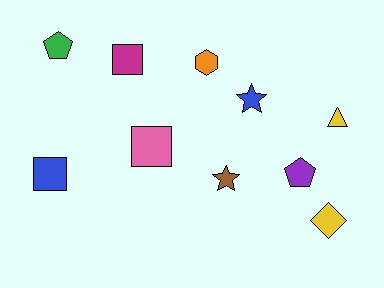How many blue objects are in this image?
There are 2 blue objects.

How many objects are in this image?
There are 10 objects.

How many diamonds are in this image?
There is 1 diamond.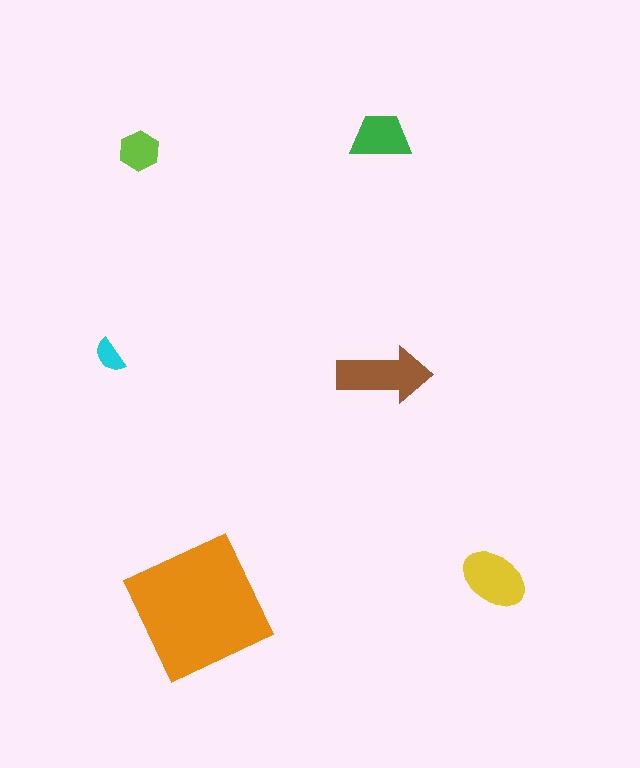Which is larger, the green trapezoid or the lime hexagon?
The green trapezoid.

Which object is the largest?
The orange square.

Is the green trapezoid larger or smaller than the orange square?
Smaller.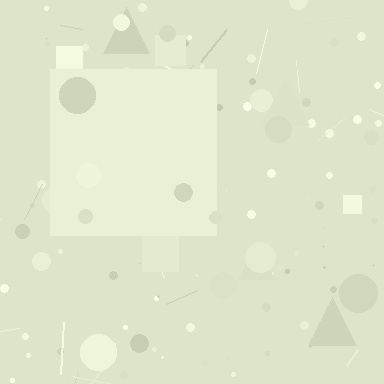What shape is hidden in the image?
A square is hidden in the image.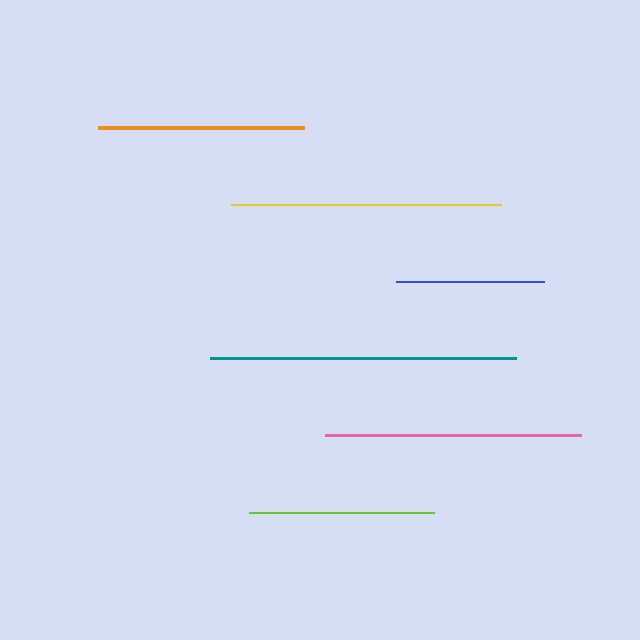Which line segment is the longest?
The teal line is the longest at approximately 306 pixels.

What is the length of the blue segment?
The blue segment is approximately 147 pixels long.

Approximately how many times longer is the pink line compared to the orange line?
The pink line is approximately 1.2 times the length of the orange line.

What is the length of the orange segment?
The orange segment is approximately 205 pixels long.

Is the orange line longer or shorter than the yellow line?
The yellow line is longer than the orange line.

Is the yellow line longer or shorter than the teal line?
The teal line is longer than the yellow line.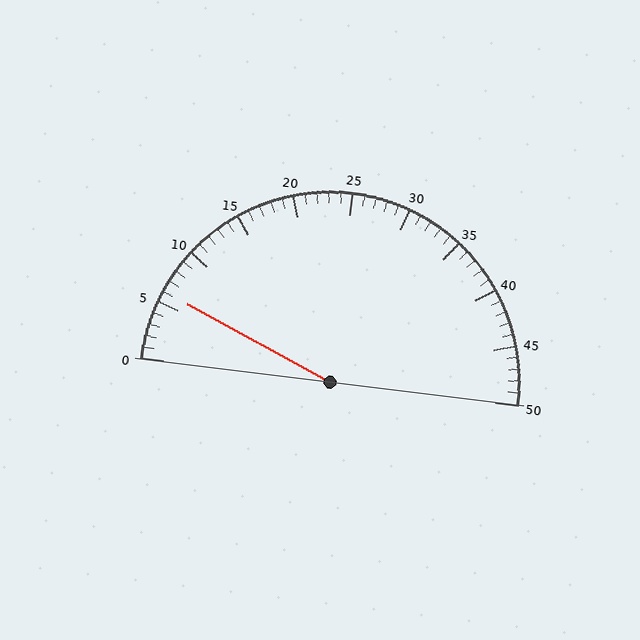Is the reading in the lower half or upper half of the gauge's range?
The reading is in the lower half of the range (0 to 50).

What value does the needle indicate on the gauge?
The needle indicates approximately 6.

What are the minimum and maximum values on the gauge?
The gauge ranges from 0 to 50.